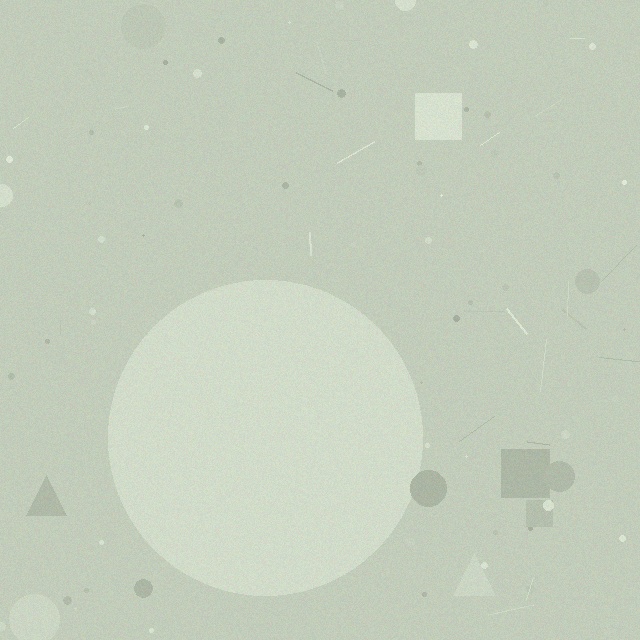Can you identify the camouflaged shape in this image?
The camouflaged shape is a circle.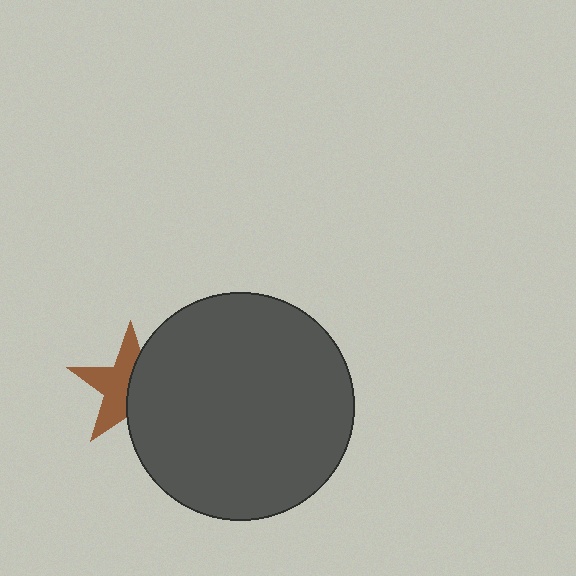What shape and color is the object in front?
The object in front is a dark gray circle.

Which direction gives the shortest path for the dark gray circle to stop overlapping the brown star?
Moving right gives the shortest separation.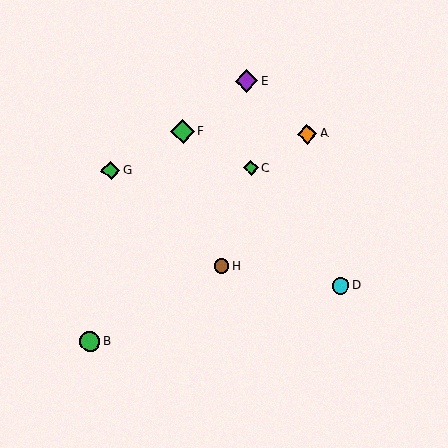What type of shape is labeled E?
Shape E is a purple diamond.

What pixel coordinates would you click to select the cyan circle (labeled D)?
Click at (340, 286) to select the cyan circle D.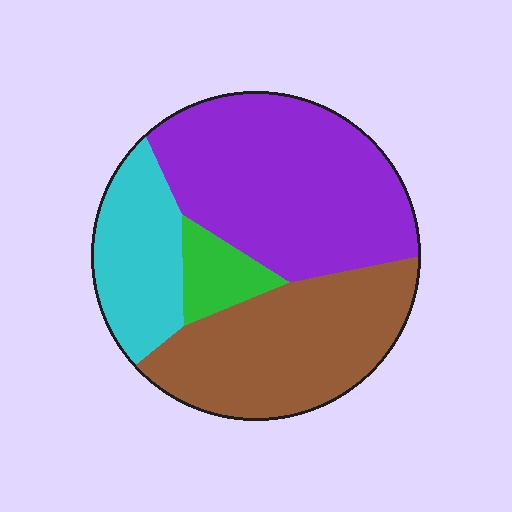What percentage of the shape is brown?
Brown takes up between a sixth and a third of the shape.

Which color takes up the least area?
Green, at roughly 5%.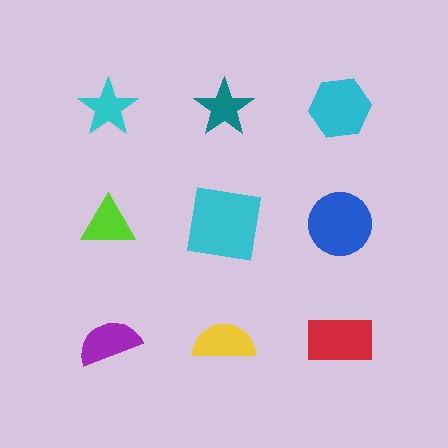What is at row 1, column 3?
A cyan hexagon.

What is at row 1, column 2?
A teal star.